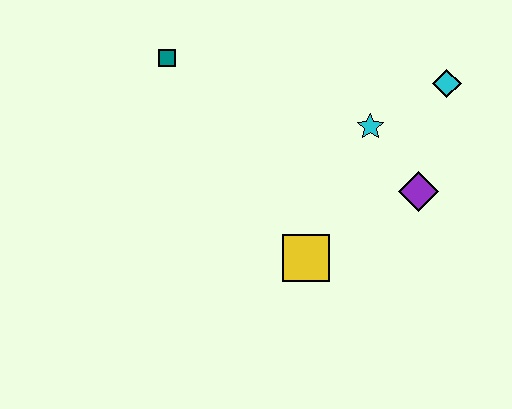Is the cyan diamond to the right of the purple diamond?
Yes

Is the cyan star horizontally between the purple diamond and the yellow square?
Yes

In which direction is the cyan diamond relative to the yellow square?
The cyan diamond is above the yellow square.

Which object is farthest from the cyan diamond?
The teal square is farthest from the cyan diamond.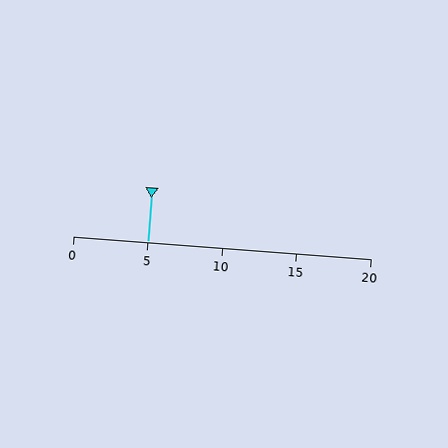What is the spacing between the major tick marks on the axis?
The major ticks are spaced 5 apart.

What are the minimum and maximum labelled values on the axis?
The axis runs from 0 to 20.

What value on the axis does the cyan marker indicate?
The marker indicates approximately 5.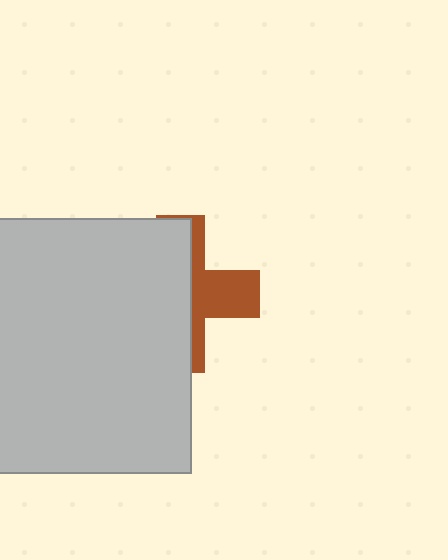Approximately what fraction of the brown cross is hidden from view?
Roughly 63% of the brown cross is hidden behind the light gray square.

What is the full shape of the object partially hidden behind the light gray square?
The partially hidden object is a brown cross.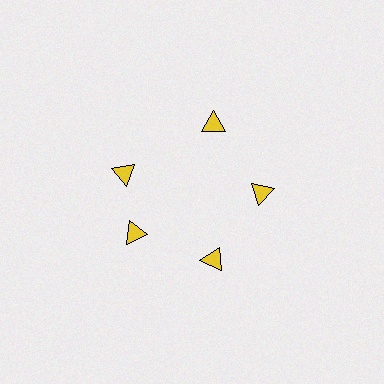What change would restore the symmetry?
The symmetry would be restored by rotating it back into even spacing with its neighbors so that all 5 triangles sit at equal angles and equal distance from the center.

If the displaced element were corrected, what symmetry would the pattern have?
It would have 5-fold rotational symmetry — the pattern would map onto itself every 72 degrees.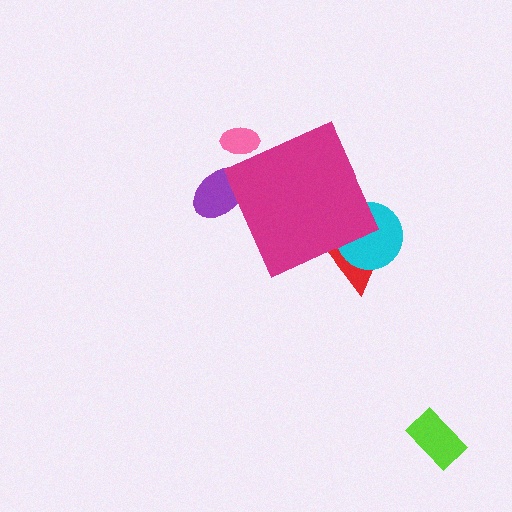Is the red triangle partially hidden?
Yes, the red triangle is partially hidden behind the magenta diamond.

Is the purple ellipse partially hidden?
Yes, the purple ellipse is partially hidden behind the magenta diamond.